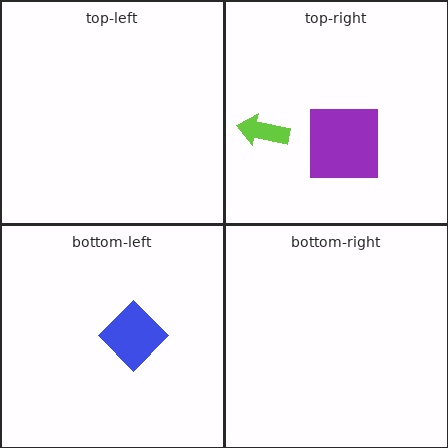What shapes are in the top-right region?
The lime arrow, the purple square.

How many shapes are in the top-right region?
2.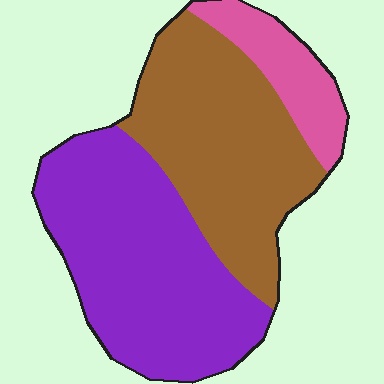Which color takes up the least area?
Pink, at roughly 15%.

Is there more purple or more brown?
Purple.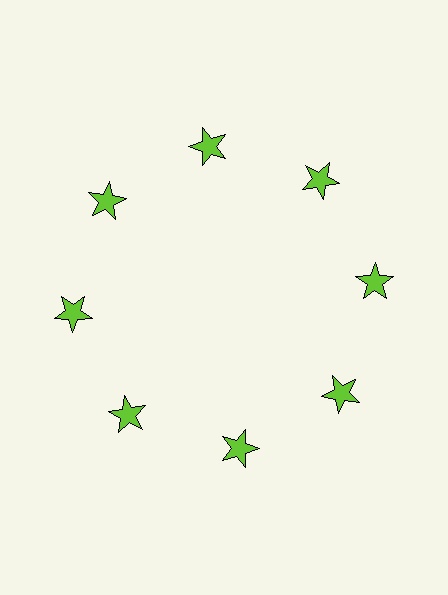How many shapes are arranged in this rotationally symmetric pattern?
There are 8 shapes, arranged in 8 groups of 1.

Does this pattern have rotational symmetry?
Yes, this pattern has 8-fold rotational symmetry. It looks the same after rotating 45 degrees around the center.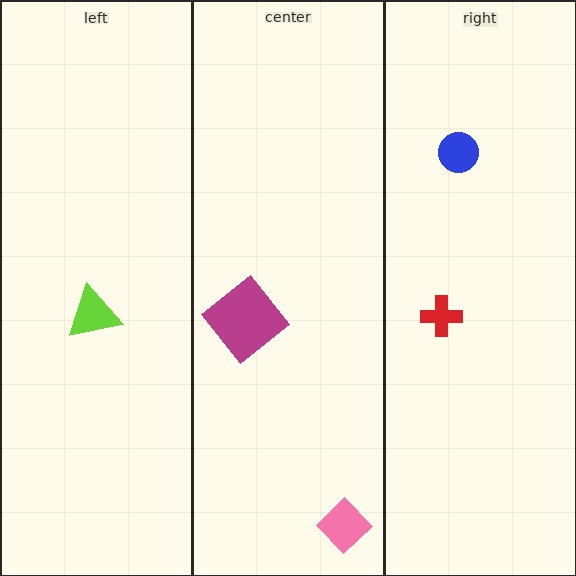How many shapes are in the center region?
2.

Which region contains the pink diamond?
The center region.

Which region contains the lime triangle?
The left region.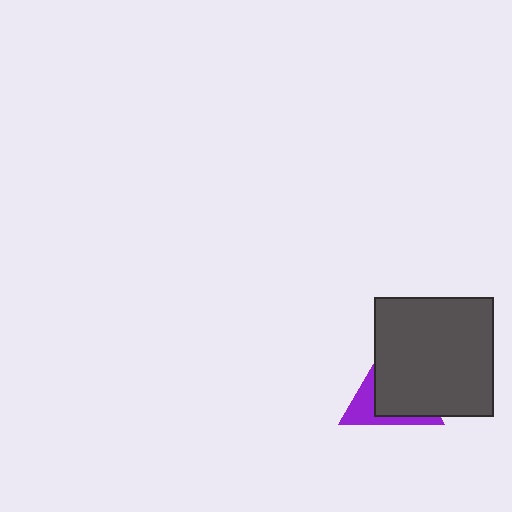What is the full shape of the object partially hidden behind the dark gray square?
The partially hidden object is a purple triangle.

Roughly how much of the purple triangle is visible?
A small part of it is visible (roughly 33%).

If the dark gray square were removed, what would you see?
You would see the complete purple triangle.